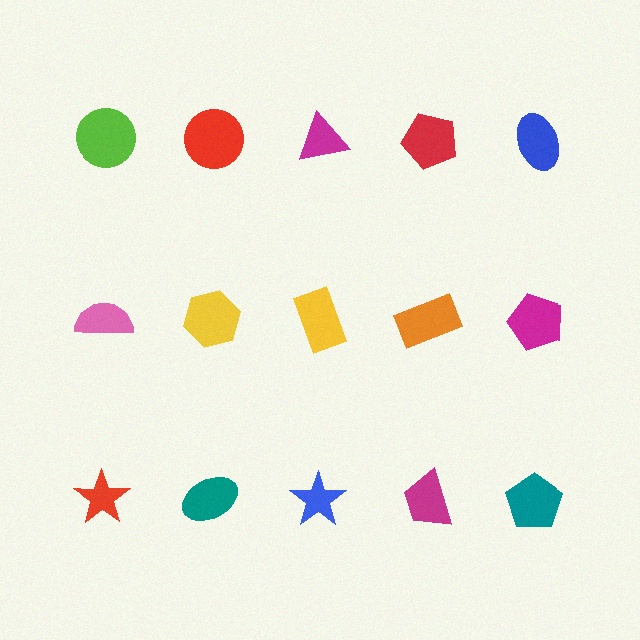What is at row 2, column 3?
A yellow rectangle.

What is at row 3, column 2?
A teal ellipse.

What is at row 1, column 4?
A red pentagon.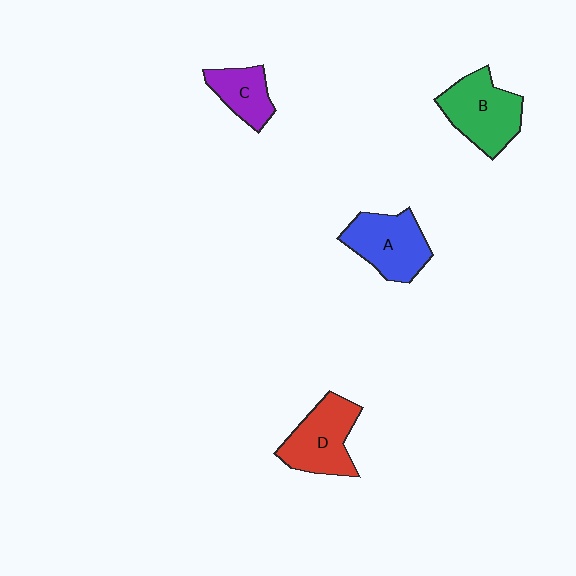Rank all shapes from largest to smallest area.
From largest to smallest: B (green), D (red), A (blue), C (purple).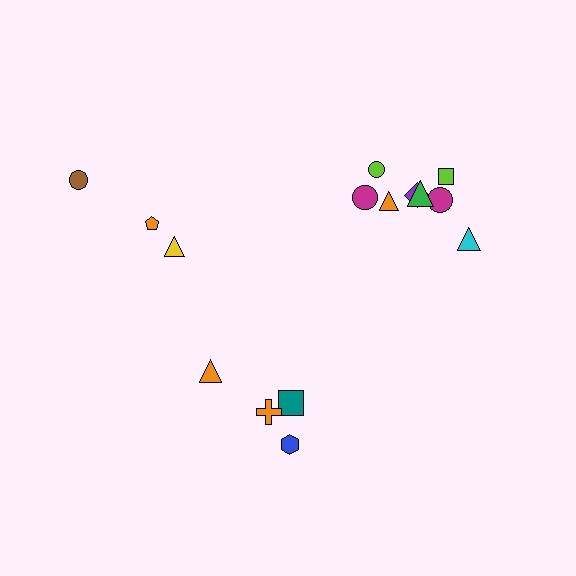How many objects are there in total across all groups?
There are 15 objects.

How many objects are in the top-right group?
There are 8 objects.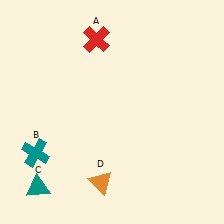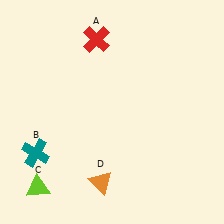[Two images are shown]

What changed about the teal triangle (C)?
In Image 1, C is teal. In Image 2, it changed to lime.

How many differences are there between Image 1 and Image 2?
There is 1 difference between the two images.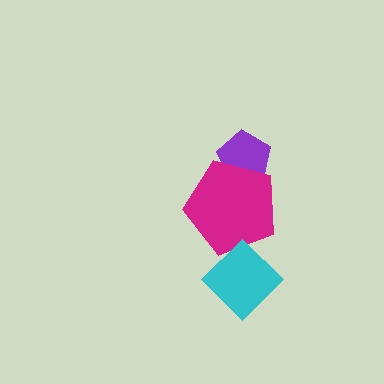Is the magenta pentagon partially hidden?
Yes, it is partially covered by another shape.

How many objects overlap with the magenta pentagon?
2 objects overlap with the magenta pentagon.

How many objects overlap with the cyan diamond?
1 object overlaps with the cyan diamond.